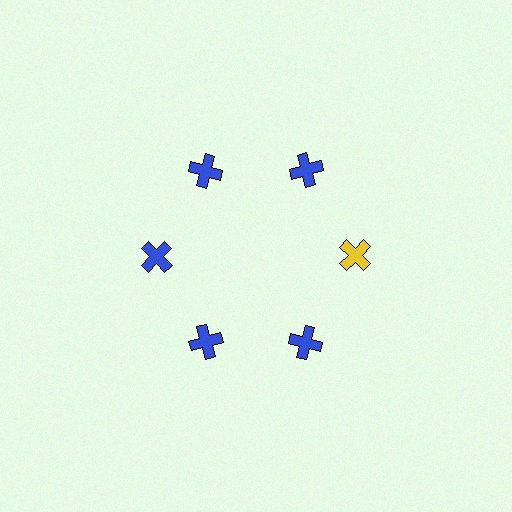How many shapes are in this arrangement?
There are 6 shapes arranged in a ring pattern.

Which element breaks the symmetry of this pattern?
The yellow cross at roughly the 3 o'clock position breaks the symmetry. All other shapes are blue crosses.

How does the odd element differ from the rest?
It has a different color: yellow instead of blue.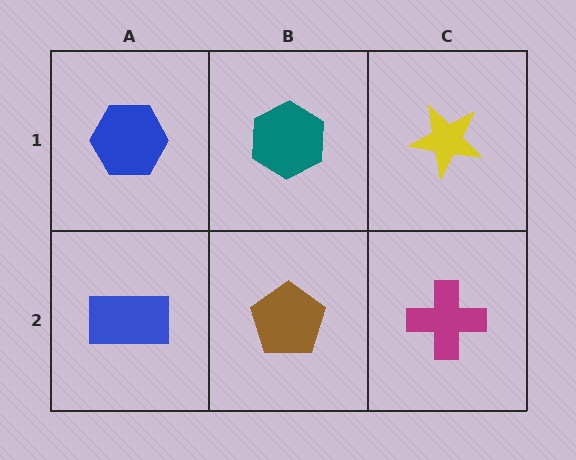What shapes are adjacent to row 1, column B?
A brown pentagon (row 2, column B), a blue hexagon (row 1, column A), a yellow star (row 1, column C).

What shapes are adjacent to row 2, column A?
A blue hexagon (row 1, column A), a brown pentagon (row 2, column B).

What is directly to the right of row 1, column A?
A teal hexagon.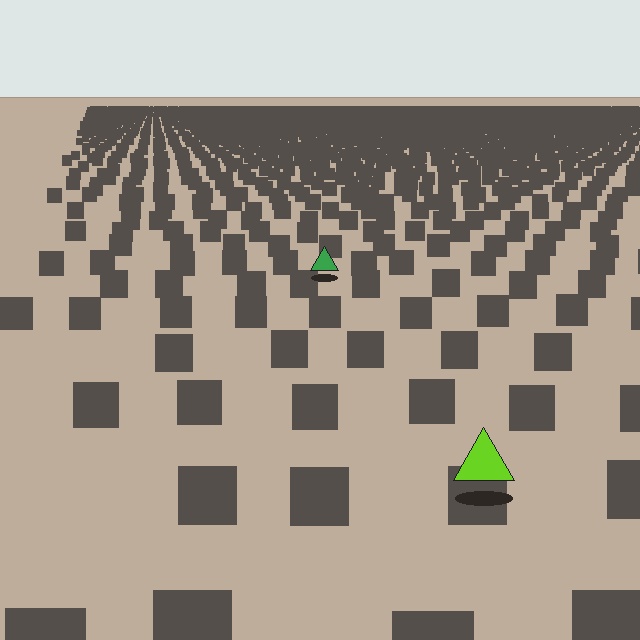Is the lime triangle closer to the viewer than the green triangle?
Yes. The lime triangle is closer — you can tell from the texture gradient: the ground texture is coarser near it.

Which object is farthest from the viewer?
The green triangle is farthest from the viewer. It appears smaller and the ground texture around it is denser.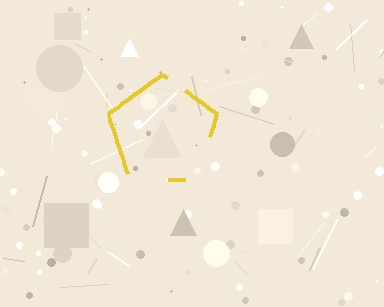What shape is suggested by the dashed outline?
The dashed outline suggests a pentagon.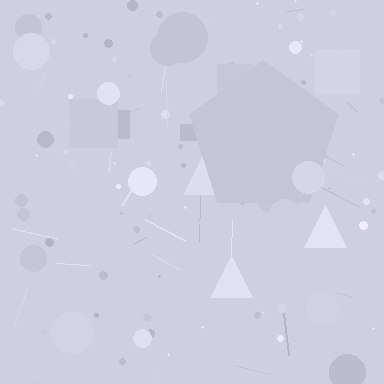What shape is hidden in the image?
A pentagon is hidden in the image.